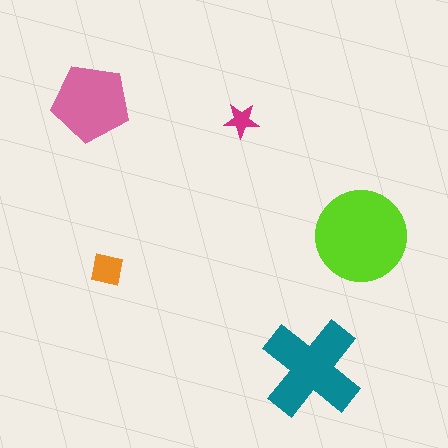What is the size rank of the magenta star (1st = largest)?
5th.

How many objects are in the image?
There are 5 objects in the image.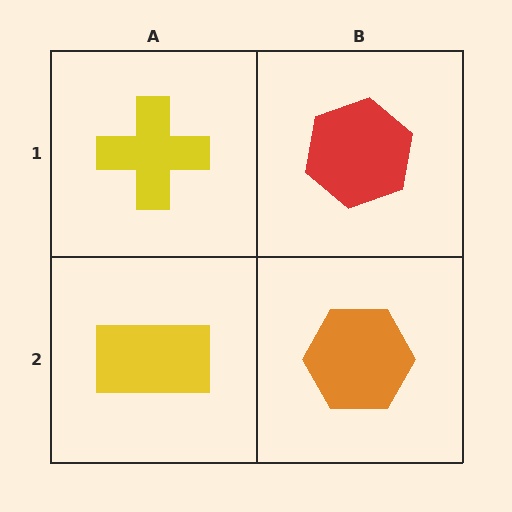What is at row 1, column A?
A yellow cross.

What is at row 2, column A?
A yellow rectangle.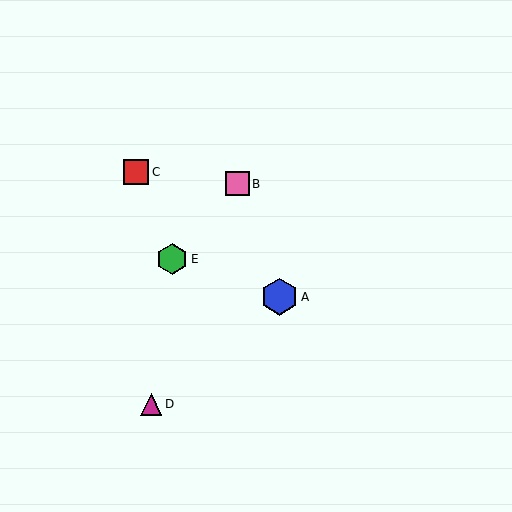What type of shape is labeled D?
Shape D is a magenta triangle.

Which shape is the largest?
The blue hexagon (labeled A) is the largest.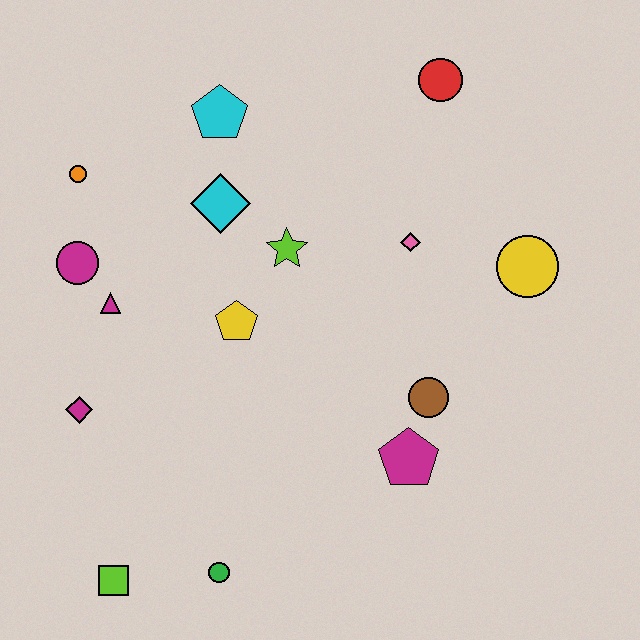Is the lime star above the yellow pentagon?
Yes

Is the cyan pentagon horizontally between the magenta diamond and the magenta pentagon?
Yes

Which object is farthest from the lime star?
The lime square is farthest from the lime star.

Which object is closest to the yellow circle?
The pink diamond is closest to the yellow circle.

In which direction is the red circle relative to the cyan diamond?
The red circle is to the right of the cyan diamond.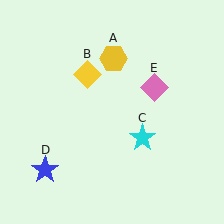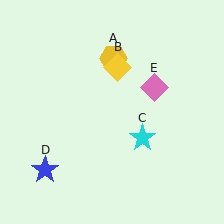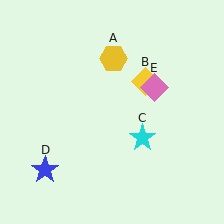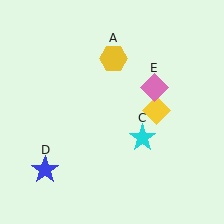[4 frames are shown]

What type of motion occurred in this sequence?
The yellow diamond (object B) rotated clockwise around the center of the scene.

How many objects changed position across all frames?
1 object changed position: yellow diamond (object B).